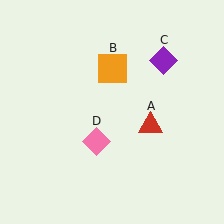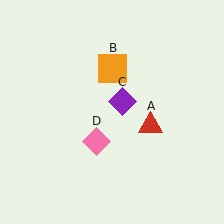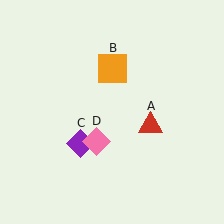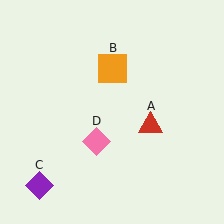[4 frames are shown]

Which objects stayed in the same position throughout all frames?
Red triangle (object A) and orange square (object B) and pink diamond (object D) remained stationary.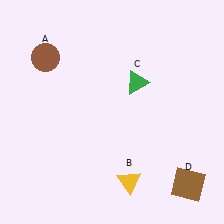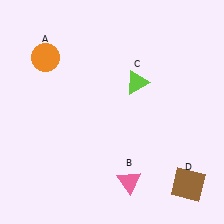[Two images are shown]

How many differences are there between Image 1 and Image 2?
There are 3 differences between the two images.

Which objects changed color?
A changed from brown to orange. B changed from yellow to pink. C changed from green to lime.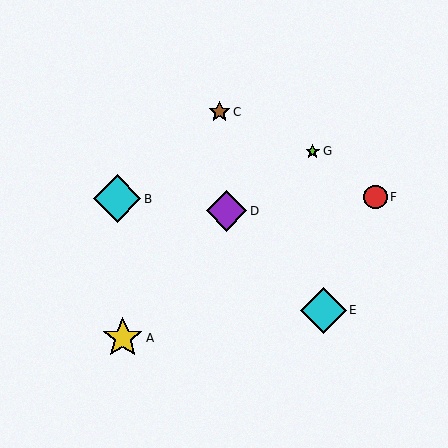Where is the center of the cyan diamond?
The center of the cyan diamond is at (323, 310).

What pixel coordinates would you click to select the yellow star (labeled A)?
Click at (123, 338) to select the yellow star A.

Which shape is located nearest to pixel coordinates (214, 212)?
The purple diamond (labeled D) at (226, 211) is nearest to that location.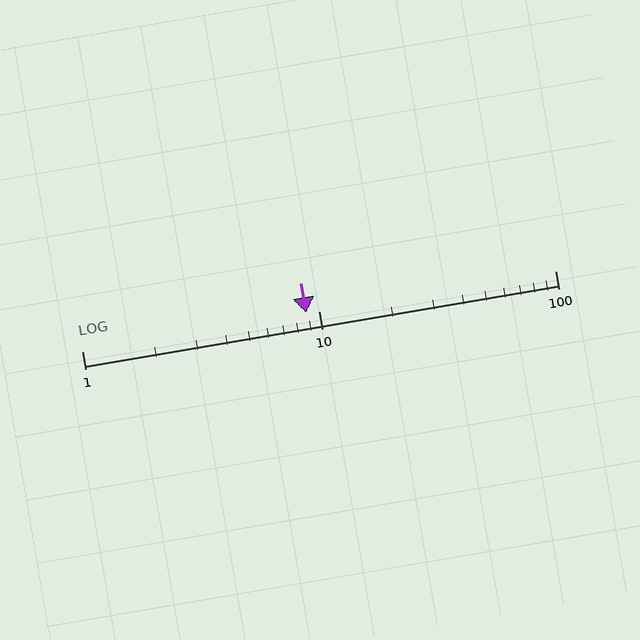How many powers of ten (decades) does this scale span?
The scale spans 2 decades, from 1 to 100.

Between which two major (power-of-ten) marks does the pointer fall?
The pointer is between 1 and 10.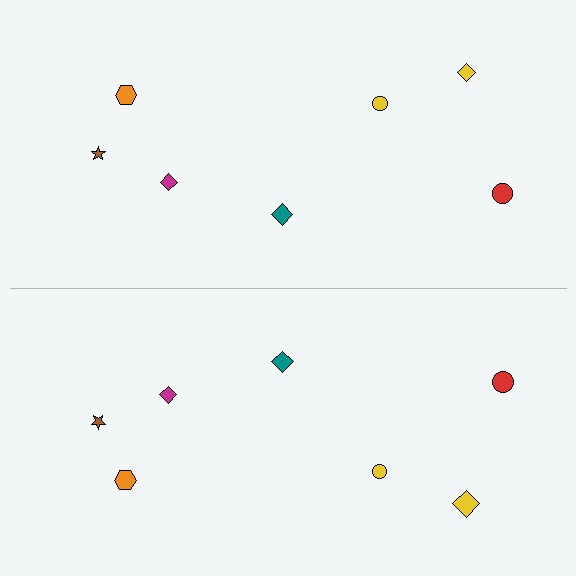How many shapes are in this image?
There are 14 shapes in this image.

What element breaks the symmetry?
The yellow diamond on the bottom side has a different size than its mirror counterpart.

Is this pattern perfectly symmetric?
No, the pattern is not perfectly symmetric. The yellow diamond on the bottom side has a different size than its mirror counterpart.